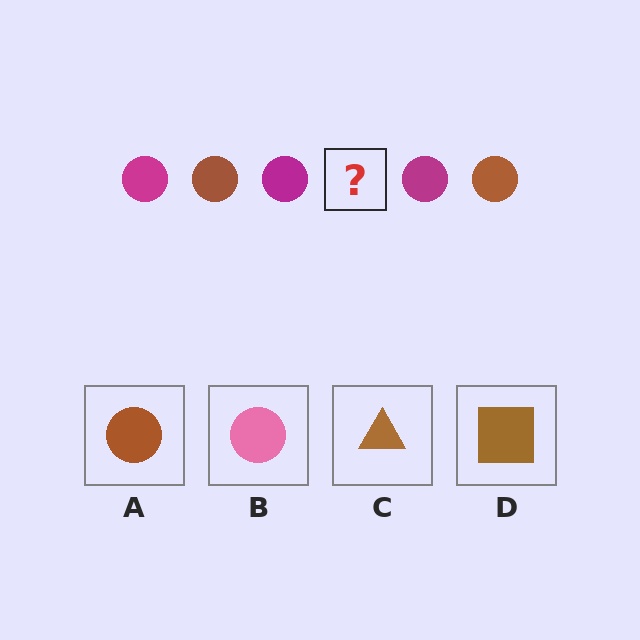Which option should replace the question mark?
Option A.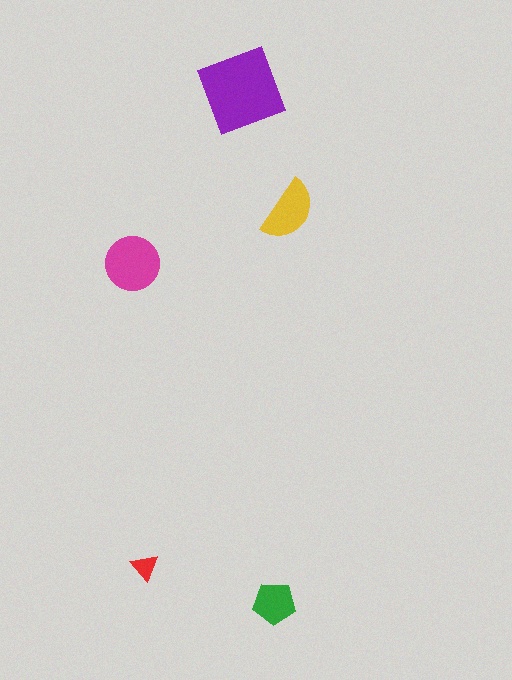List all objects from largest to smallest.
The purple diamond, the magenta circle, the yellow semicircle, the green pentagon, the red triangle.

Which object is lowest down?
The green pentagon is bottommost.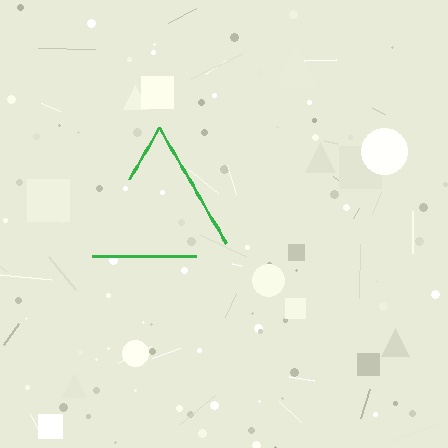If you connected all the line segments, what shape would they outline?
They would outline a triangle.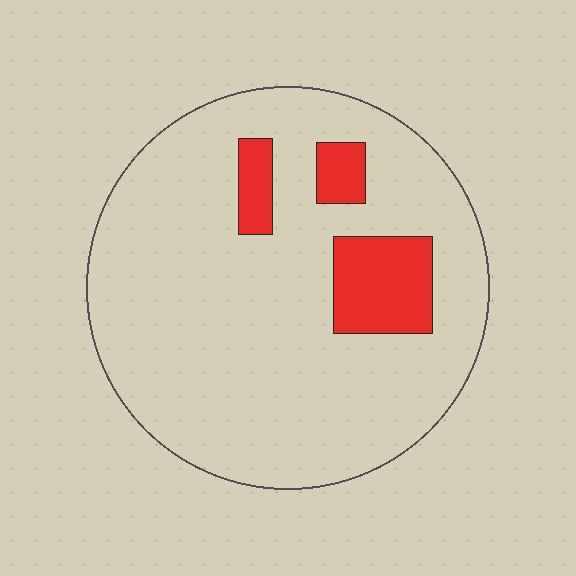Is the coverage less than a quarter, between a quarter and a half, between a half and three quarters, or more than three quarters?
Less than a quarter.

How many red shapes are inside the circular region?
3.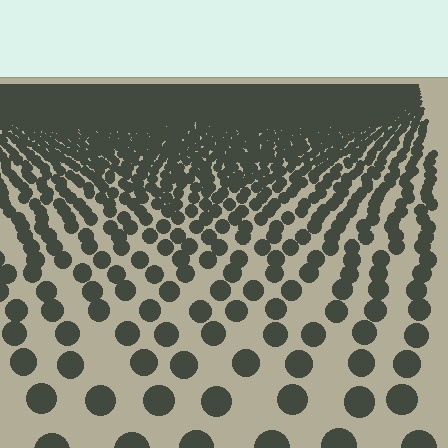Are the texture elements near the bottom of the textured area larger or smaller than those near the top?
Larger. Near the bottom, elements are closer to the viewer and appear at a bigger on-screen size.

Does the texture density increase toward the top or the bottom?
Density increases toward the top.